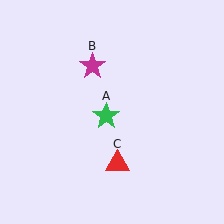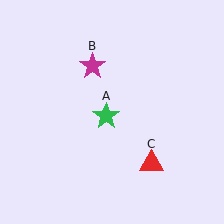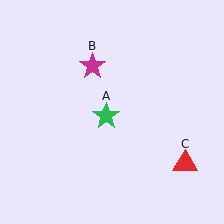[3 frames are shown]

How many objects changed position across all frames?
1 object changed position: red triangle (object C).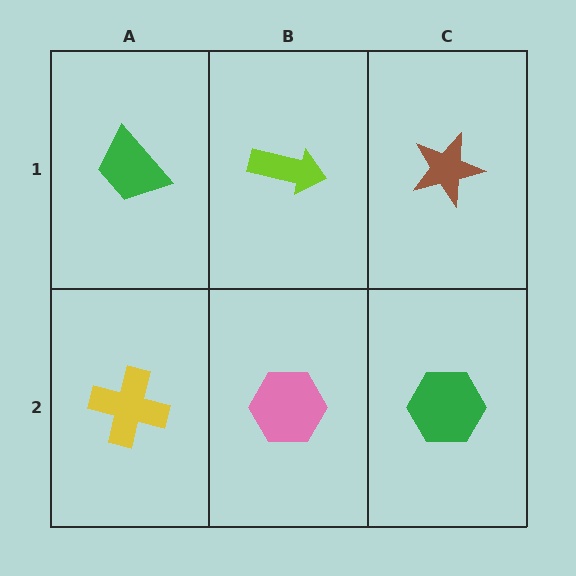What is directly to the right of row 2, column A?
A pink hexagon.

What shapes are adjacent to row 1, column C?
A green hexagon (row 2, column C), a lime arrow (row 1, column B).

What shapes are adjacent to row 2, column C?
A brown star (row 1, column C), a pink hexagon (row 2, column B).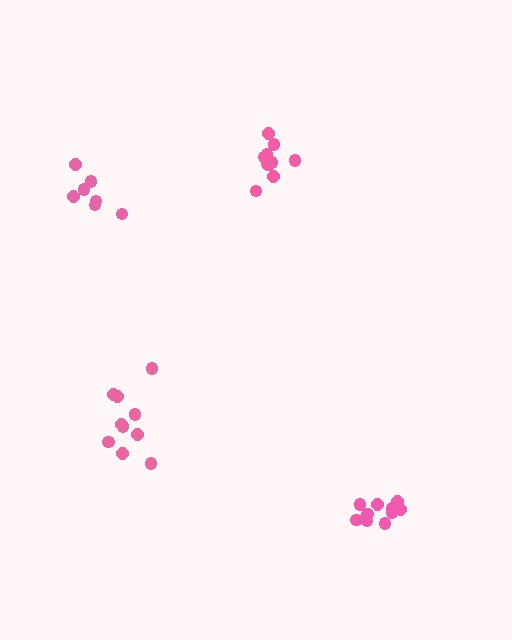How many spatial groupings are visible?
There are 4 spatial groupings.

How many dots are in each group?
Group 1: 10 dots, Group 2: 11 dots, Group 3: 7 dots, Group 4: 10 dots (38 total).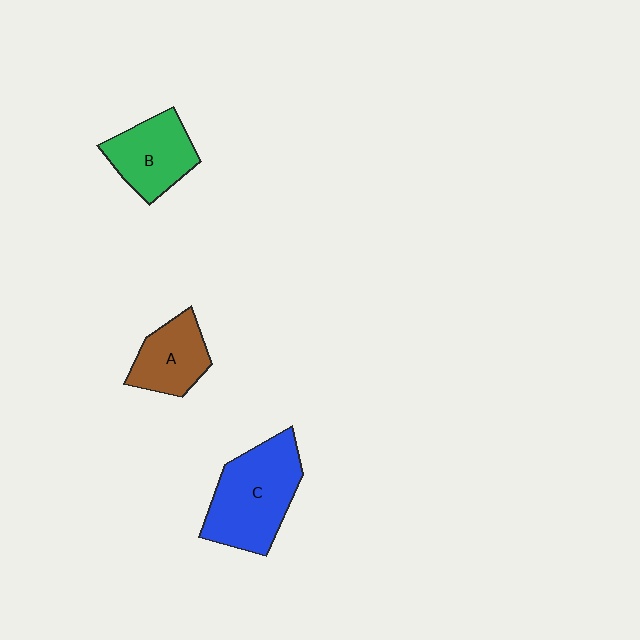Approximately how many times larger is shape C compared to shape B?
Approximately 1.5 times.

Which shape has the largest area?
Shape C (blue).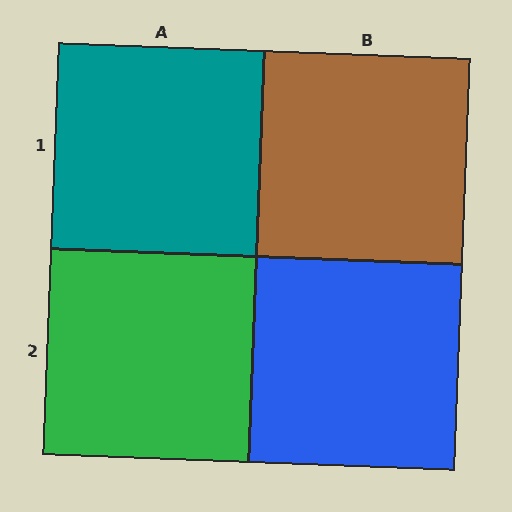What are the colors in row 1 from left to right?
Teal, brown.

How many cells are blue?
1 cell is blue.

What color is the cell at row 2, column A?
Green.